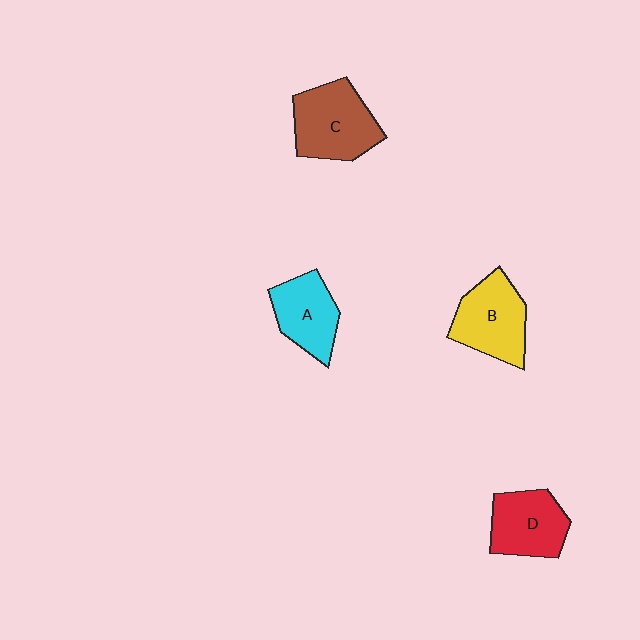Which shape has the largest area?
Shape C (brown).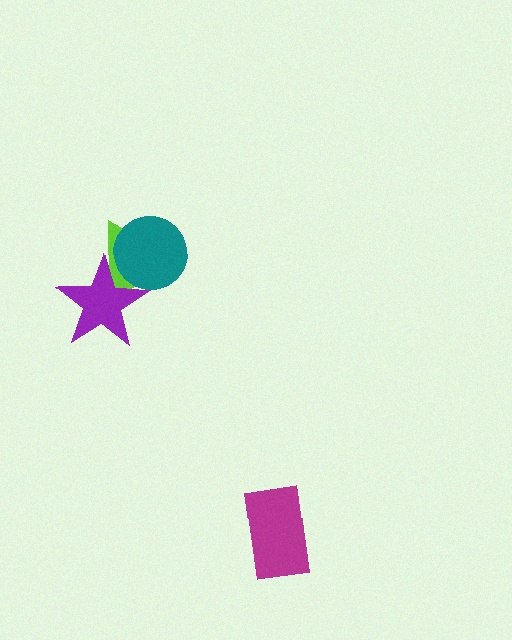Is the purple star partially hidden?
Yes, it is partially covered by another shape.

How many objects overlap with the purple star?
2 objects overlap with the purple star.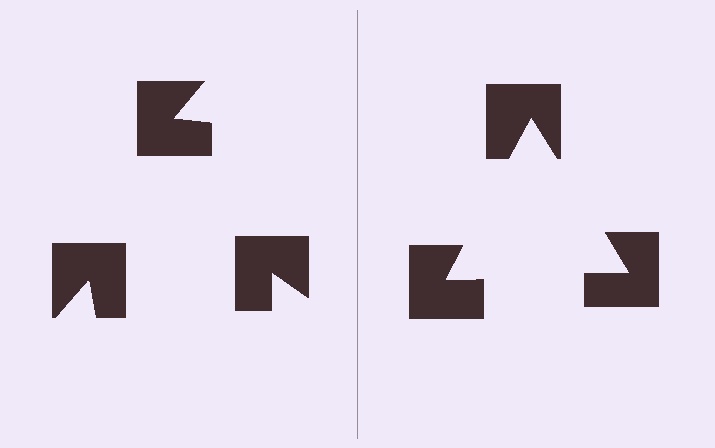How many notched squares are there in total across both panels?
6 — 3 on each side.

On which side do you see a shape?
An illusory triangle appears on the right side. On the left side the wedge cuts are rotated, so no coherent shape forms.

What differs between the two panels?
The notched squares are positioned identically on both sides; only the wedge orientations differ. On the right they align to a triangle; on the left they are misaligned.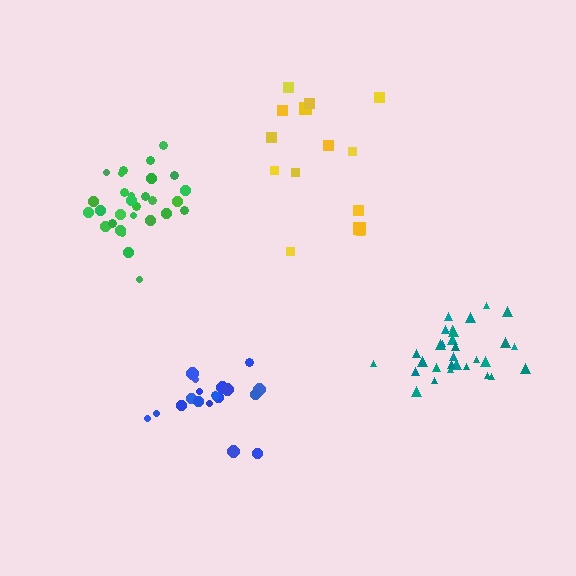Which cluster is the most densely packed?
Teal.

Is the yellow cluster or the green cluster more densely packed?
Green.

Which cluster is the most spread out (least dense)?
Yellow.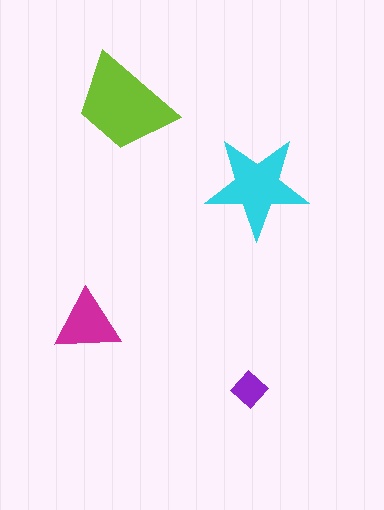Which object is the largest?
The lime trapezoid.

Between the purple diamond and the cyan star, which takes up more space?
The cyan star.